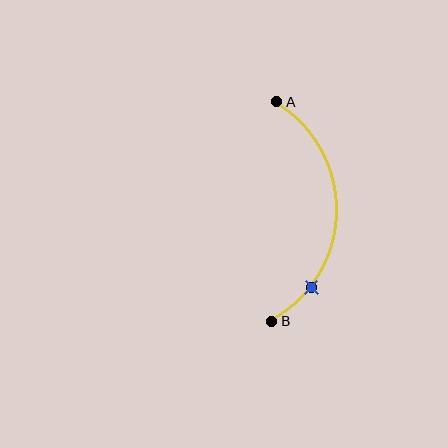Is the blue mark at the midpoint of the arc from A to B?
No. The blue mark lies on the arc but is closer to endpoint B. The arc midpoint would be at the point on the curve equidistant along the arc from both A and B.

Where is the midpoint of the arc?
The arc midpoint is the point on the curve farthest from the straight line joining A and B. It sits to the right of that line.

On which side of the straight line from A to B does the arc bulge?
The arc bulges to the right of the straight line connecting A and B.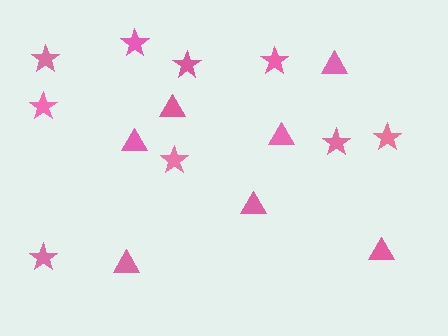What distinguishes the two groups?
There are 2 groups: one group of triangles (7) and one group of stars (9).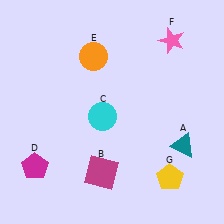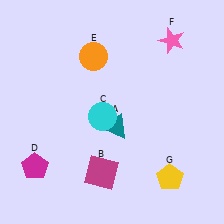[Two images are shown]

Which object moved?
The teal triangle (A) moved left.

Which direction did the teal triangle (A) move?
The teal triangle (A) moved left.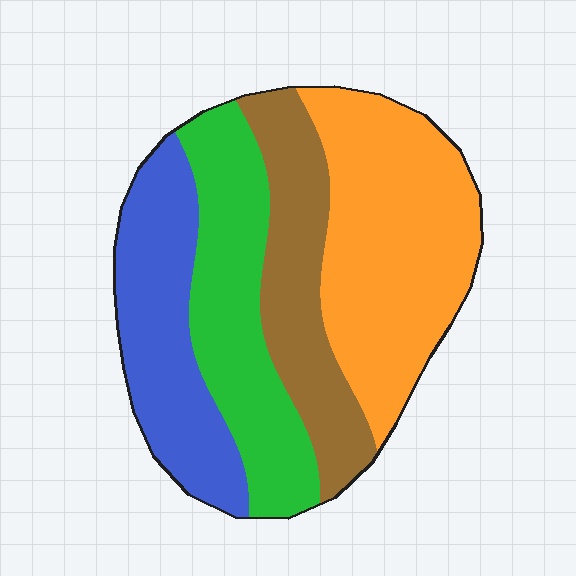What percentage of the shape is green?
Green covers 24% of the shape.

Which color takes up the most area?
Orange, at roughly 35%.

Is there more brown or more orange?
Orange.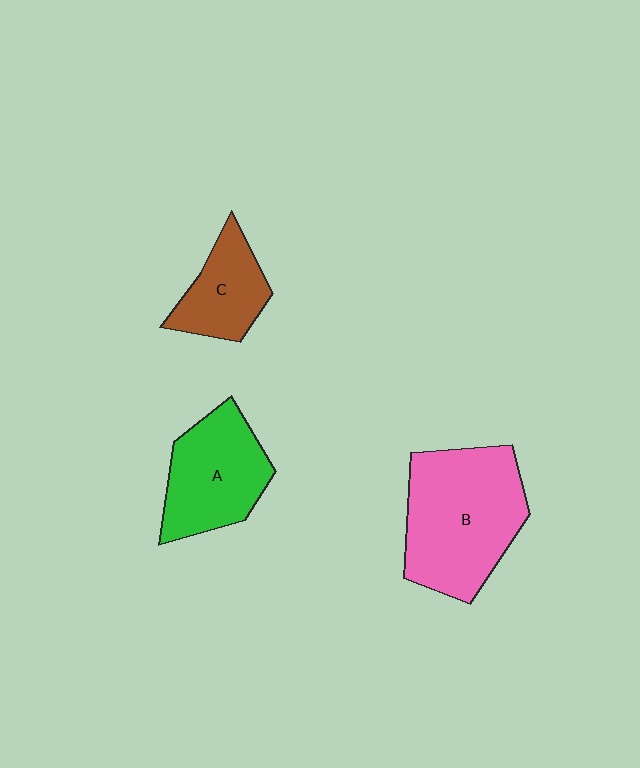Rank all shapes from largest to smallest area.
From largest to smallest: B (pink), A (green), C (brown).